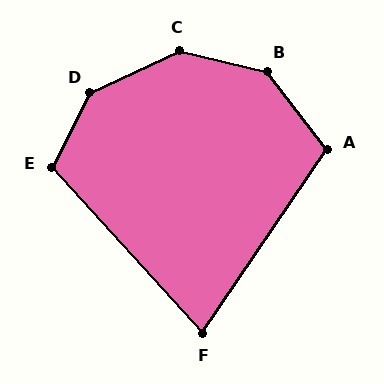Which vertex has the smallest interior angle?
F, at approximately 76 degrees.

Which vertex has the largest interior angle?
D, at approximately 143 degrees.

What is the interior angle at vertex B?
Approximately 141 degrees (obtuse).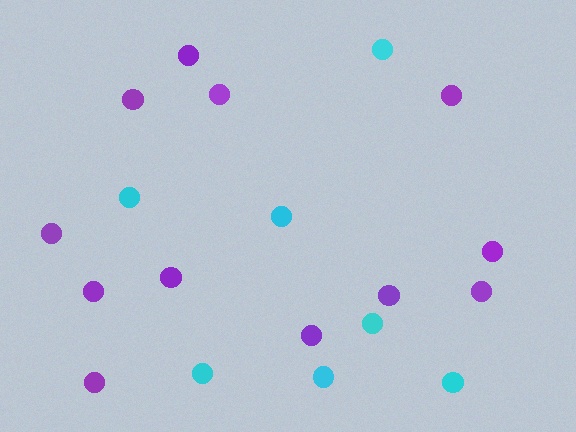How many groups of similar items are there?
There are 2 groups: one group of cyan circles (7) and one group of purple circles (12).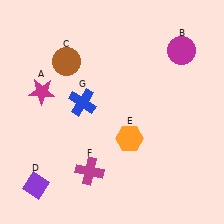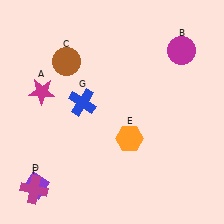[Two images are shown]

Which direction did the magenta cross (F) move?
The magenta cross (F) moved left.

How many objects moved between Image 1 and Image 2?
1 object moved between the two images.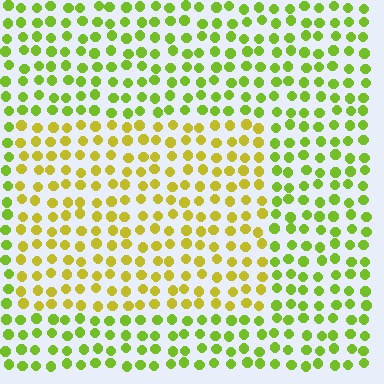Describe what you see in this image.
The image is filled with small lime elements in a uniform arrangement. A rectangle-shaped region is visible where the elements are tinted to a slightly different hue, forming a subtle color boundary.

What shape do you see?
I see a rectangle.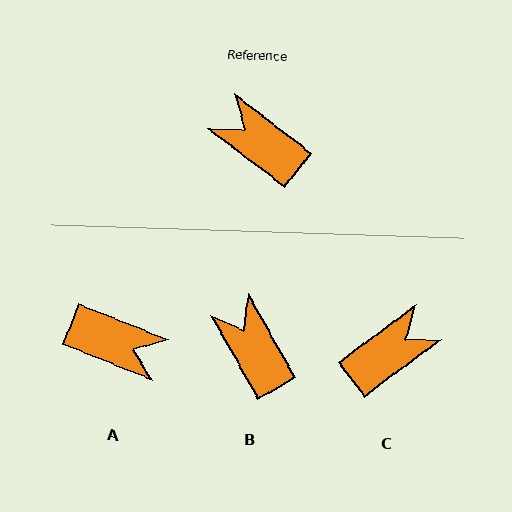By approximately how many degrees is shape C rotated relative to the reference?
Approximately 106 degrees clockwise.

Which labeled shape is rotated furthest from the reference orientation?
A, about 165 degrees away.